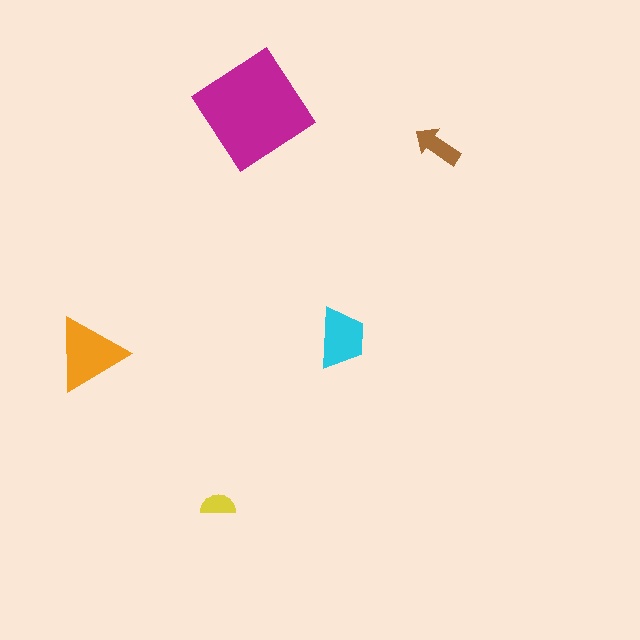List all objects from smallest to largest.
The yellow semicircle, the brown arrow, the cyan trapezoid, the orange triangle, the magenta diamond.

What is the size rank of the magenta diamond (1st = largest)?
1st.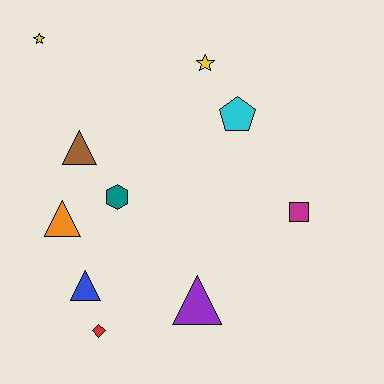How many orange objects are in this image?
There is 1 orange object.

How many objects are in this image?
There are 10 objects.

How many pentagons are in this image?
There is 1 pentagon.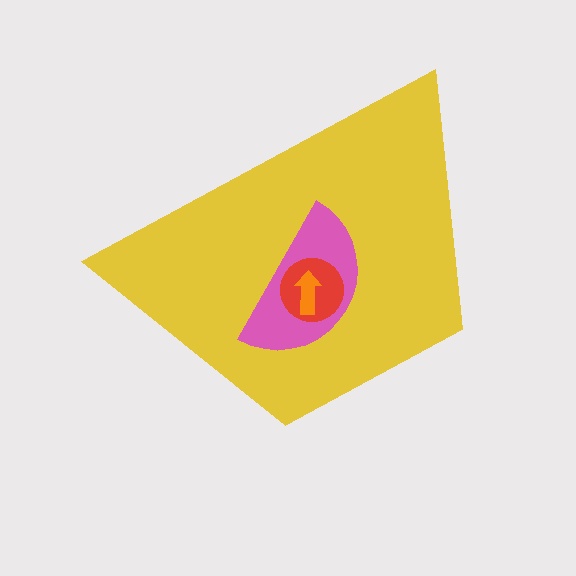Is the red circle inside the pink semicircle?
Yes.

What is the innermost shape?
The orange arrow.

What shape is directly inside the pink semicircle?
The red circle.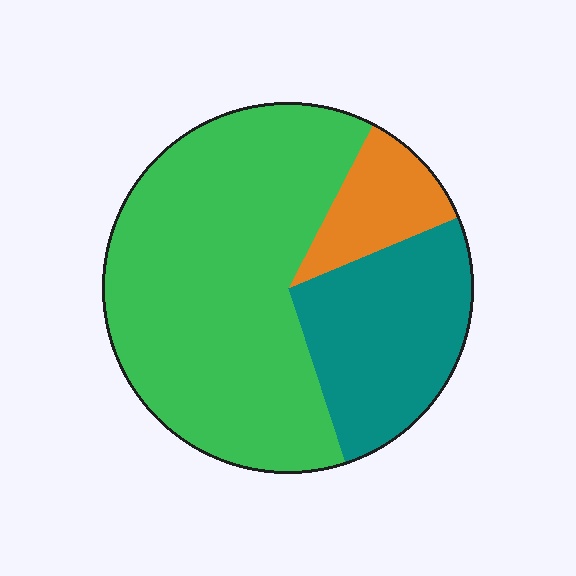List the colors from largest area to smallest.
From largest to smallest: green, teal, orange.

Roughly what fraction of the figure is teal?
Teal takes up between a sixth and a third of the figure.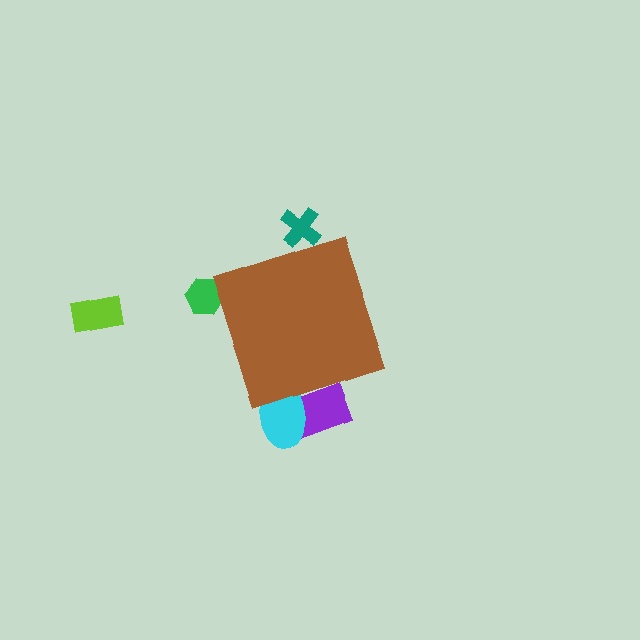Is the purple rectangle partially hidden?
Yes, the purple rectangle is partially hidden behind the brown diamond.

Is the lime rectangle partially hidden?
No, the lime rectangle is fully visible.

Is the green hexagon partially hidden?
Yes, the green hexagon is partially hidden behind the brown diamond.